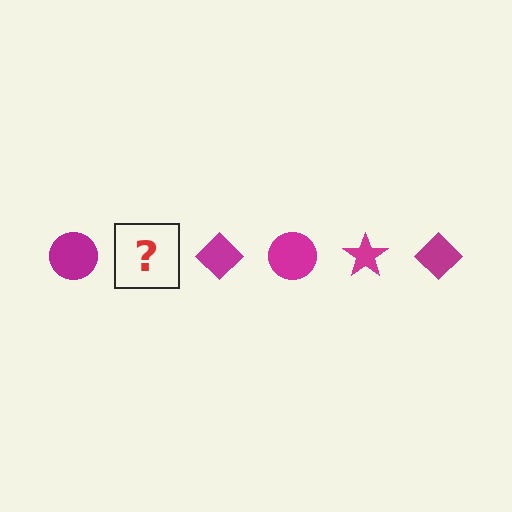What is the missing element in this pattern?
The missing element is a magenta star.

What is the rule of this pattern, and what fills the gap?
The rule is that the pattern cycles through circle, star, diamond shapes in magenta. The gap should be filled with a magenta star.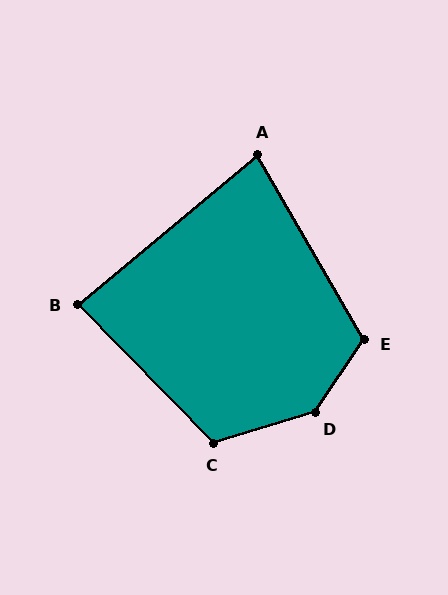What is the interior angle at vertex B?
Approximately 85 degrees (approximately right).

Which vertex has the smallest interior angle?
A, at approximately 80 degrees.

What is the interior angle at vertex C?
Approximately 117 degrees (obtuse).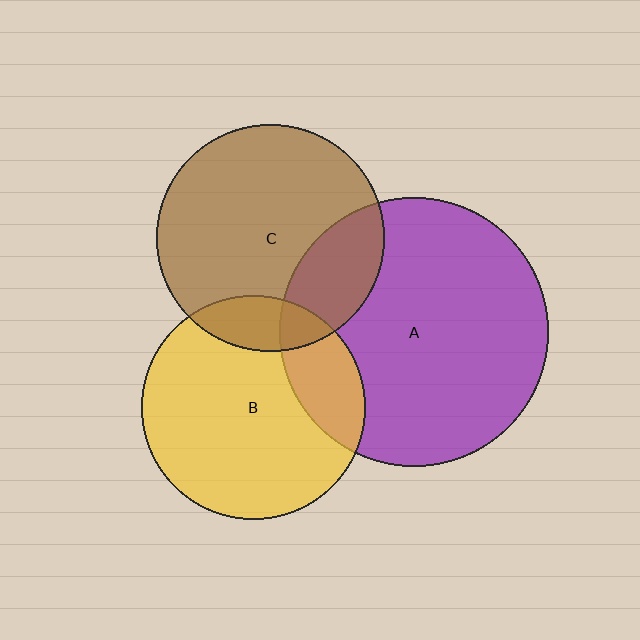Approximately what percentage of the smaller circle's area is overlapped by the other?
Approximately 20%.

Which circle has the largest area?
Circle A (purple).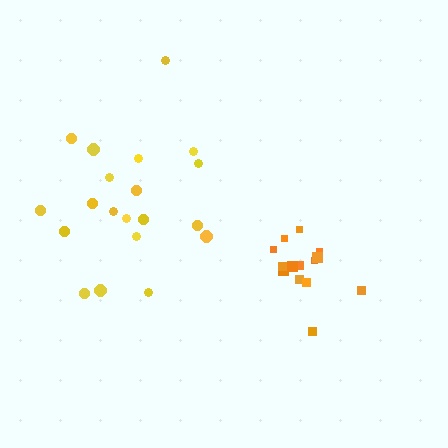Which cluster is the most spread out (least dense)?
Yellow.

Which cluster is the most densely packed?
Orange.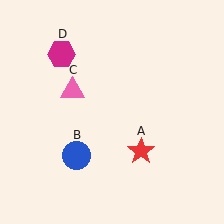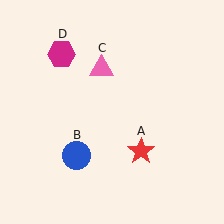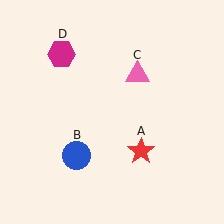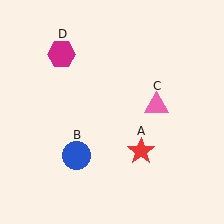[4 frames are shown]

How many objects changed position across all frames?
1 object changed position: pink triangle (object C).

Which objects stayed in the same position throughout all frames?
Red star (object A) and blue circle (object B) and magenta hexagon (object D) remained stationary.